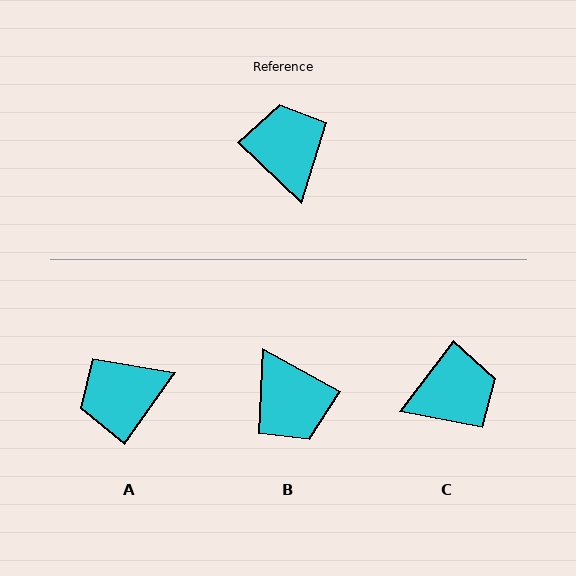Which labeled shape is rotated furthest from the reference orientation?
B, about 165 degrees away.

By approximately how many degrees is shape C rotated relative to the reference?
Approximately 84 degrees clockwise.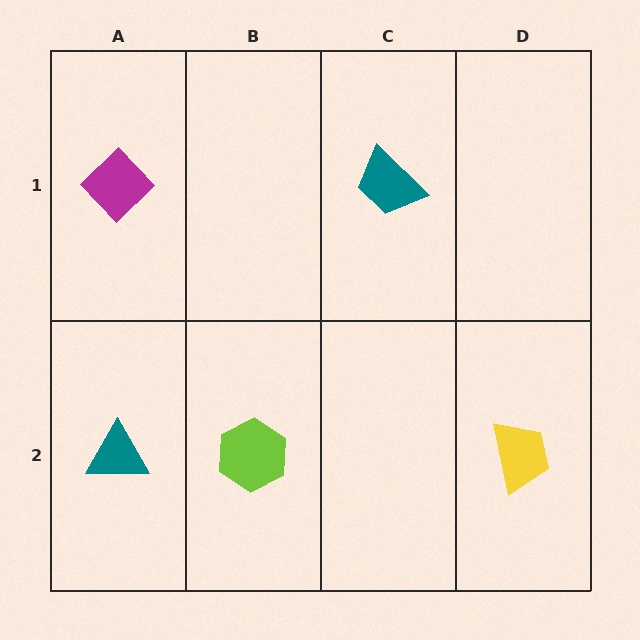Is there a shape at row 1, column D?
No, that cell is empty.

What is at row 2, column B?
A lime hexagon.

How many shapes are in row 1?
2 shapes.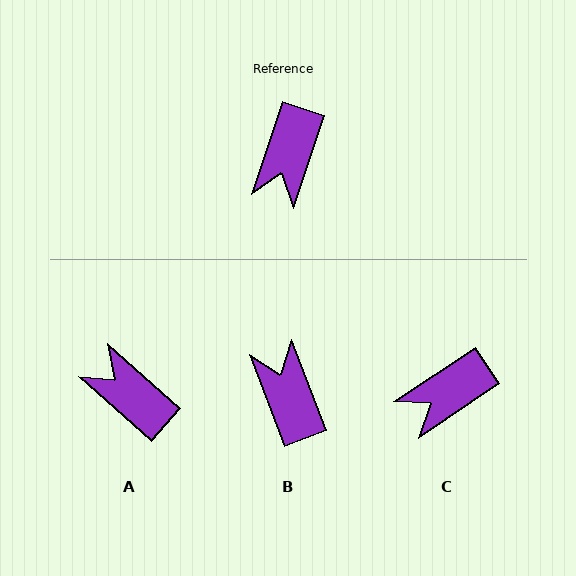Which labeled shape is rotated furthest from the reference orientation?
B, about 141 degrees away.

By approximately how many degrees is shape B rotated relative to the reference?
Approximately 141 degrees clockwise.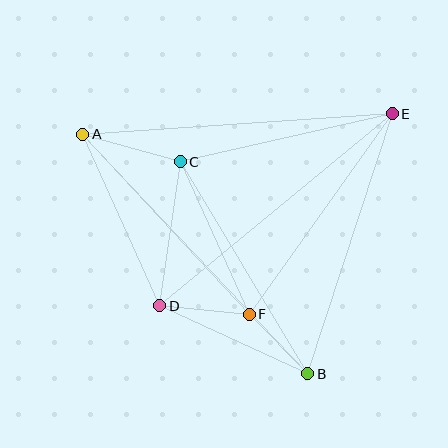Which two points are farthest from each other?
Points A and B are farthest from each other.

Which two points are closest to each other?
Points B and F are closest to each other.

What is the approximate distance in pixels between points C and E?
The distance between C and E is approximately 218 pixels.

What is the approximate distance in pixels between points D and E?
The distance between D and E is approximately 302 pixels.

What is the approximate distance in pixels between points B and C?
The distance between B and C is approximately 247 pixels.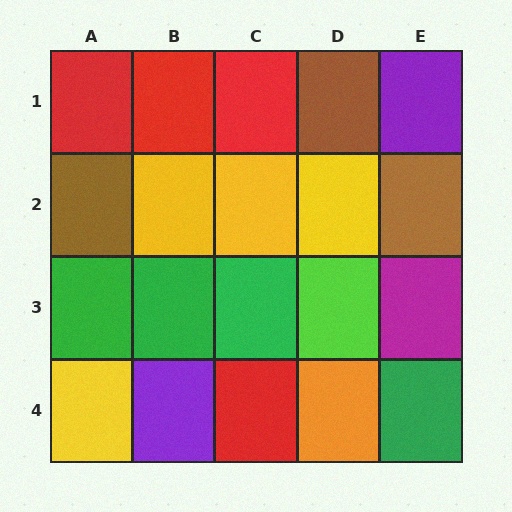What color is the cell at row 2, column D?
Yellow.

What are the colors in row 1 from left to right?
Red, red, red, brown, purple.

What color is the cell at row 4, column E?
Green.